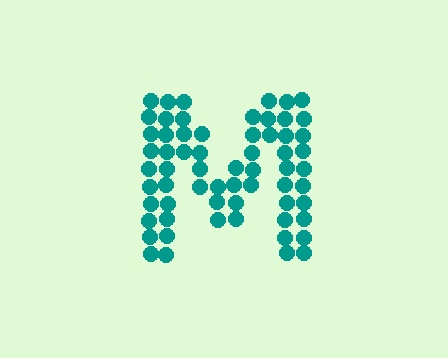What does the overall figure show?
The overall figure shows the letter M.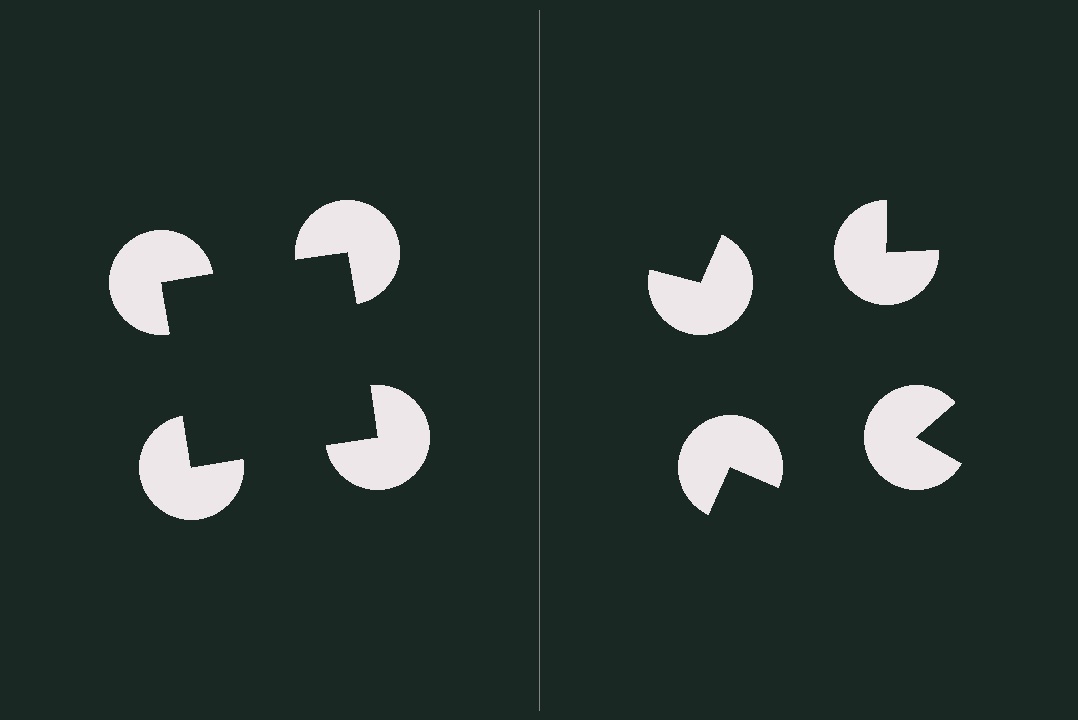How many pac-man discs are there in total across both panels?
8 — 4 on each side.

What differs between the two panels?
The pac-man discs are positioned identically on both sides; only the wedge orientations differ. On the left they align to a square; on the right they are misaligned.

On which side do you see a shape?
An illusory square appears on the left side. On the right side the wedge cuts are rotated, so no coherent shape forms.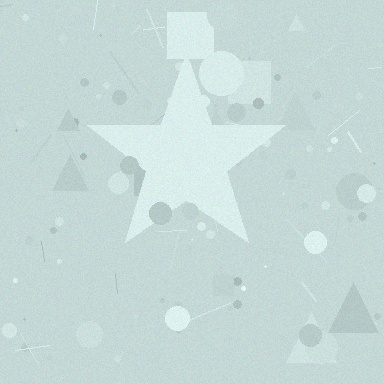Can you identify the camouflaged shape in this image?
The camouflaged shape is a star.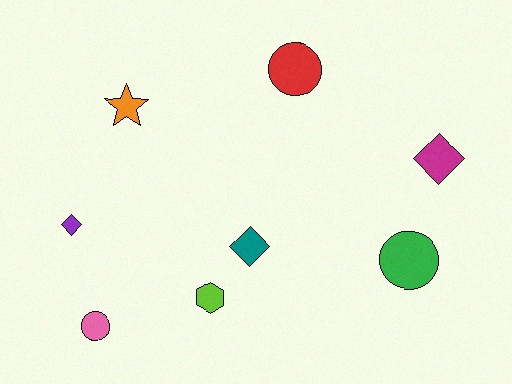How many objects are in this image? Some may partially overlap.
There are 8 objects.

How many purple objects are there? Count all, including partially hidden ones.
There is 1 purple object.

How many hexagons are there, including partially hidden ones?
There is 1 hexagon.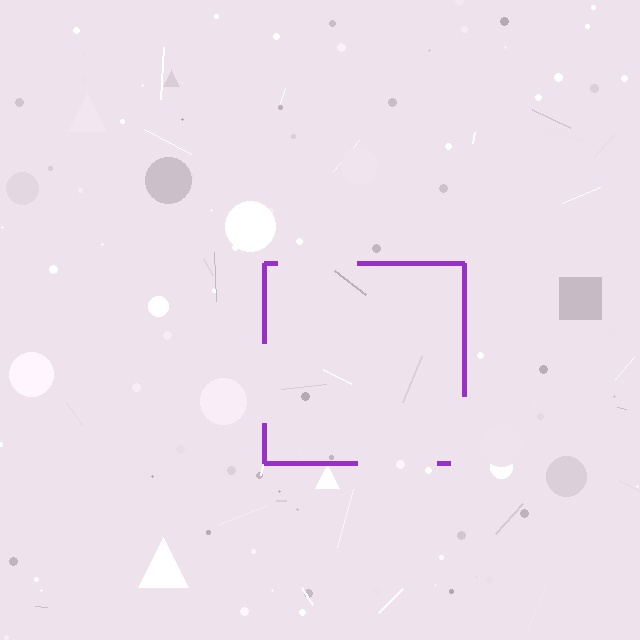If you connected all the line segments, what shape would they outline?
They would outline a square.